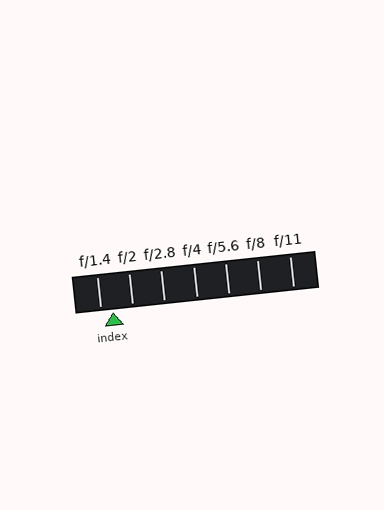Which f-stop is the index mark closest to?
The index mark is closest to f/1.4.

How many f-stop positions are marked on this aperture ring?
There are 7 f-stop positions marked.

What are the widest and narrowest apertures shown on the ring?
The widest aperture shown is f/1.4 and the narrowest is f/11.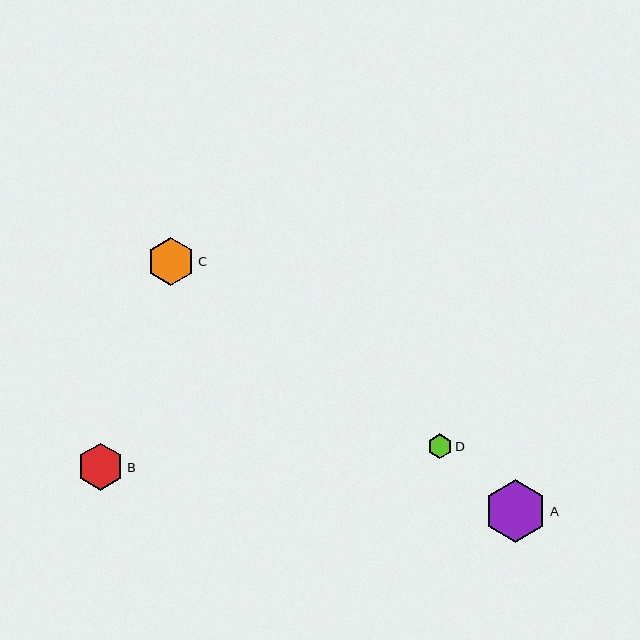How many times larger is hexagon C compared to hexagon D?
Hexagon C is approximately 1.9 times the size of hexagon D.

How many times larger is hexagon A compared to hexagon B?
Hexagon A is approximately 1.3 times the size of hexagon B.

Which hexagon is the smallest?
Hexagon D is the smallest with a size of approximately 25 pixels.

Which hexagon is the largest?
Hexagon A is the largest with a size of approximately 62 pixels.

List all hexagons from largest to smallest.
From largest to smallest: A, C, B, D.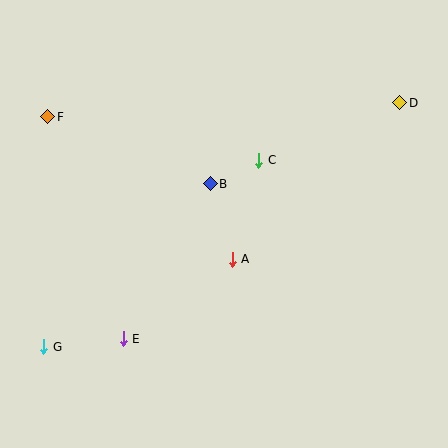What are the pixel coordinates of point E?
Point E is at (123, 339).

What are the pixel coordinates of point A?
Point A is at (232, 259).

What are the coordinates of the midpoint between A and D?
The midpoint between A and D is at (316, 181).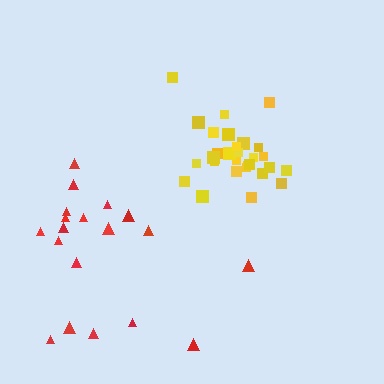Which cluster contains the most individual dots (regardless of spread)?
Yellow (29).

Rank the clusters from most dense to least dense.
yellow, red.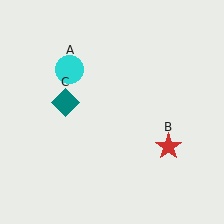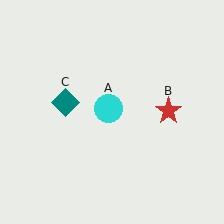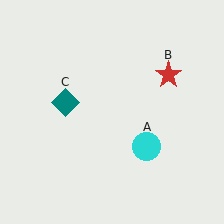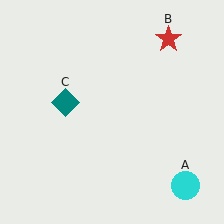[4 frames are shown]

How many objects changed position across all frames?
2 objects changed position: cyan circle (object A), red star (object B).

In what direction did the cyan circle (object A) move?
The cyan circle (object A) moved down and to the right.